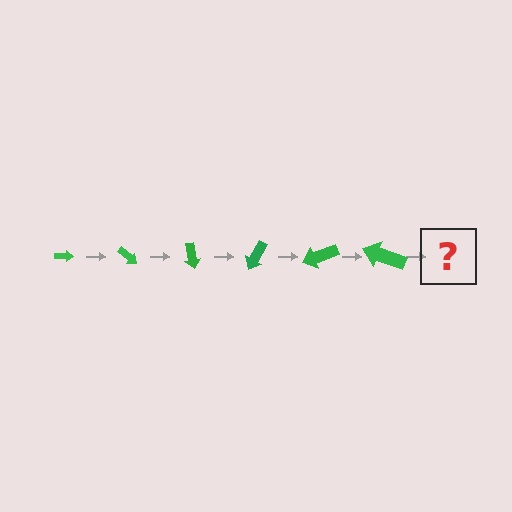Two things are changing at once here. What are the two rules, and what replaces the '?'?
The two rules are that the arrow grows larger each step and it rotates 40 degrees each step. The '?' should be an arrow, larger than the previous one and rotated 240 degrees from the start.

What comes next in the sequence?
The next element should be an arrow, larger than the previous one and rotated 240 degrees from the start.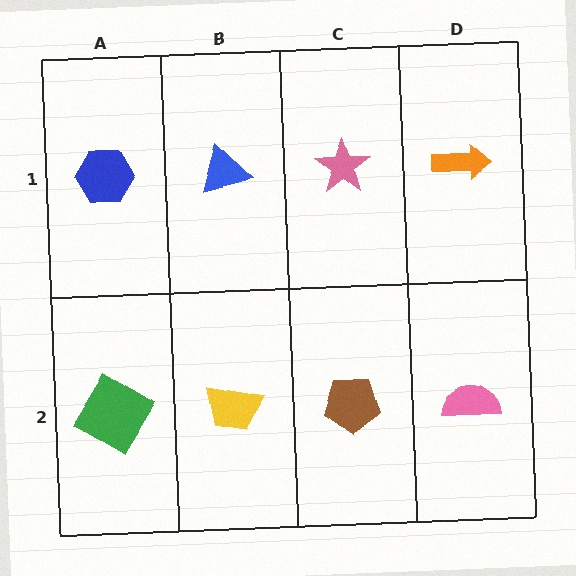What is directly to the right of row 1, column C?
An orange arrow.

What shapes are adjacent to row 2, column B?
A blue triangle (row 1, column B), a green diamond (row 2, column A), a brown pentagon (row 2, column C).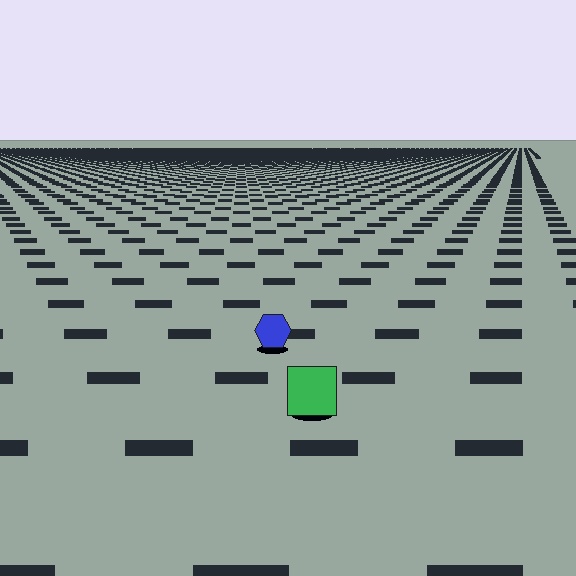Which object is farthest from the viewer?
The blue hexagon is farthest from the viewer. It appears smaller and the ground texture around it is denser.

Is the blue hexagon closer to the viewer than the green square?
No. The green square is closer — you can tell from the texture gradient: the ground texture is coarser near it.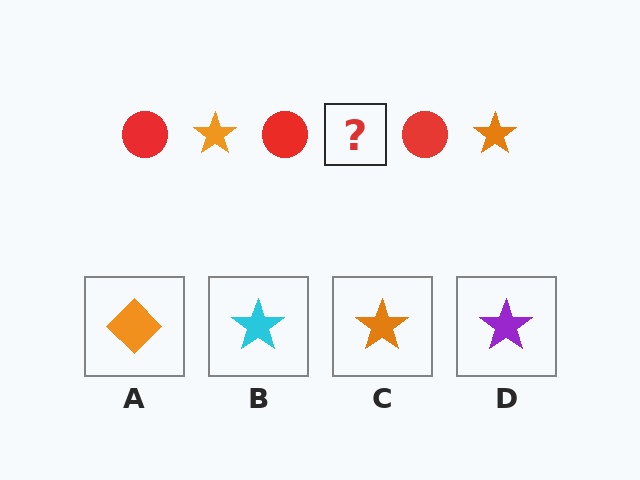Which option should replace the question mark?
Option C.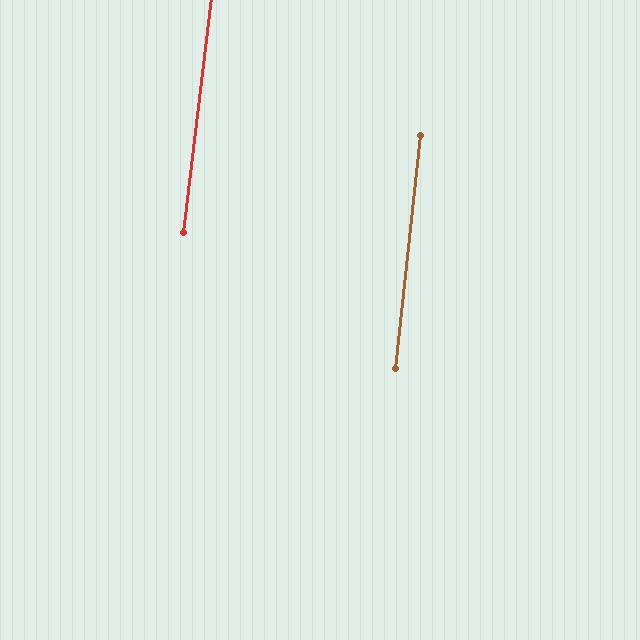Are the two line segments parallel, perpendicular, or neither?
Parallel — their directions differ by only 0.6°.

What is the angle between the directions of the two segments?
Approximately 1 degree.